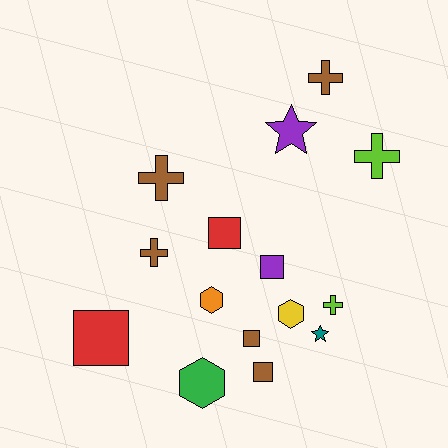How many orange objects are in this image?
There is 1 orange object.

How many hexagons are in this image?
There are 3 hexagons.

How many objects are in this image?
There are 15 objects.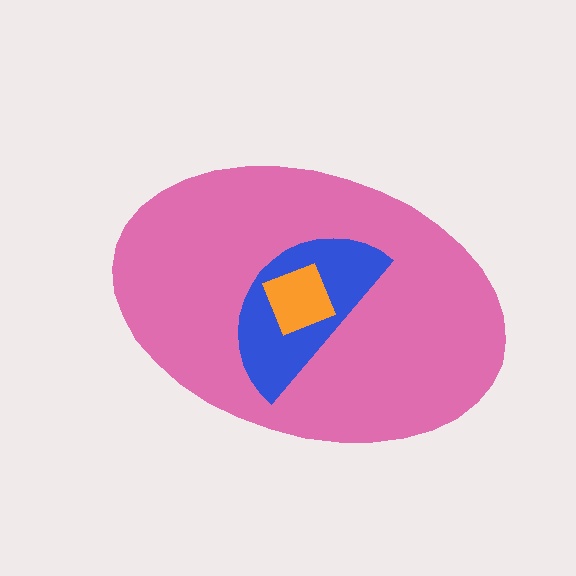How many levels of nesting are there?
3.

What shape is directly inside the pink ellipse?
The blue semicircle.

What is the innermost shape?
The orange square.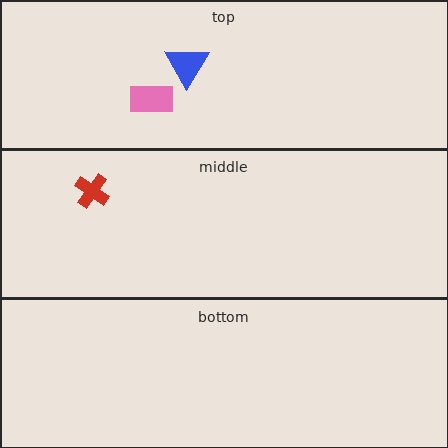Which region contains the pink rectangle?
The top region.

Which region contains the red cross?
The middle region.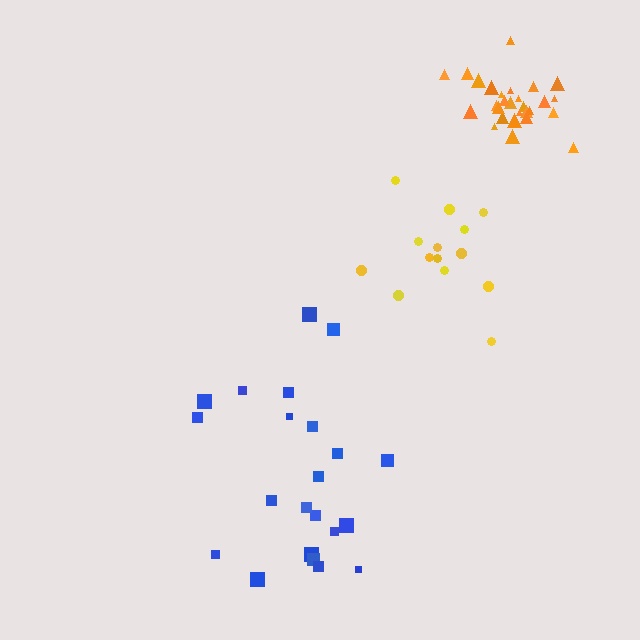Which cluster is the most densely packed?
Orange.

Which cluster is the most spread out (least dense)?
Blue.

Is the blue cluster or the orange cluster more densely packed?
Orange.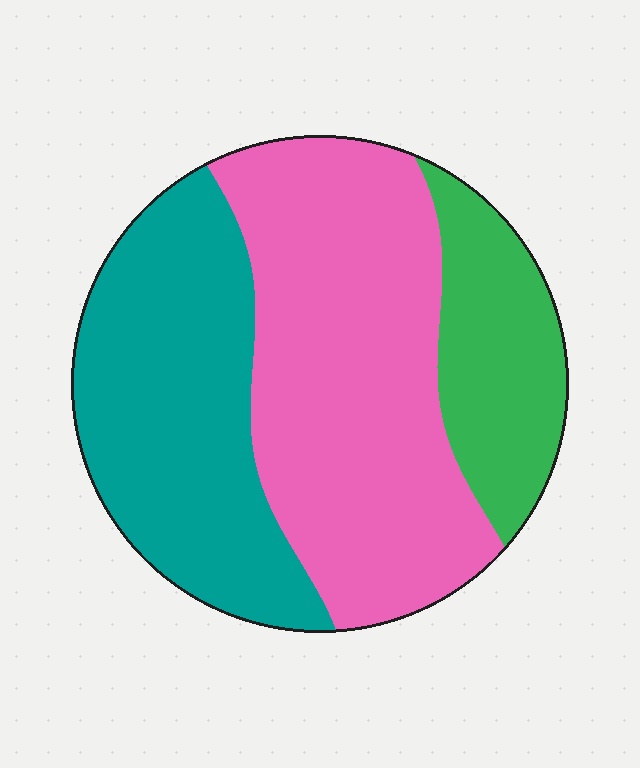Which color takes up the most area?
Pink, at roughly 45%.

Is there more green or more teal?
Teal.